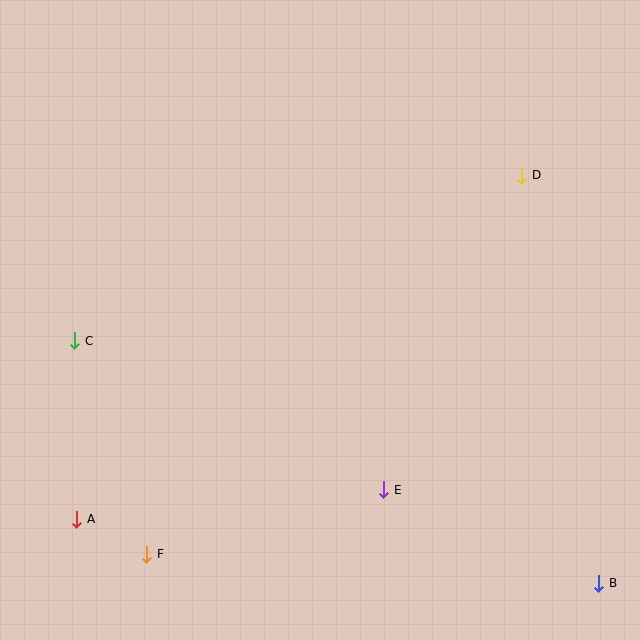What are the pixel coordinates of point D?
Point D is at (522, 175).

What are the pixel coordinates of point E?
Point E is at (384, 490).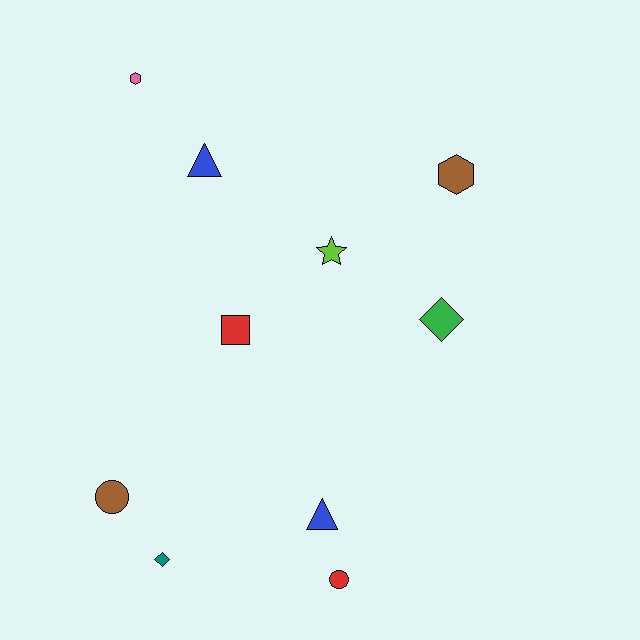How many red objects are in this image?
There are 2 red objects.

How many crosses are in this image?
There are no crosses.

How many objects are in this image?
There are 10 objects.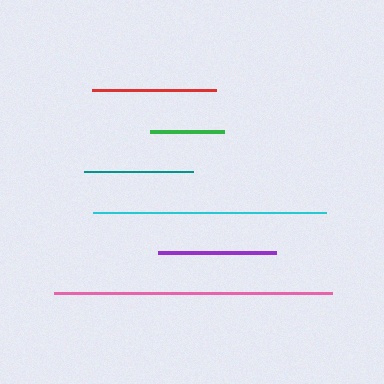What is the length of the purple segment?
The purple segment is approximately 118 pixels long.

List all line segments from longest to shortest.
From longest to shortest: pink, cyan, red, purple, teal, green.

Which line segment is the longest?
The pink line is the longest at approximately 278 pixels.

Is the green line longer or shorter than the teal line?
The teal line is longer than the green line.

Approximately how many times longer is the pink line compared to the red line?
The pink line is approximately 2.2 times the length of the red line.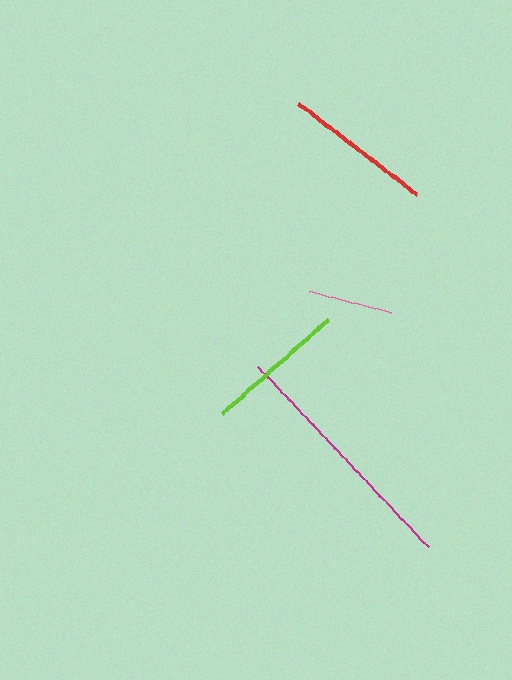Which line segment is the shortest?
The pink line is the shortest at approximately 85 pixels.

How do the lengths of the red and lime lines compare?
The red and lime lines are approximately the same length.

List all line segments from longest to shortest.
From longest to shortest: magenta, red, lime, pink.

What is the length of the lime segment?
The lime segment is approximately 141 pixels long.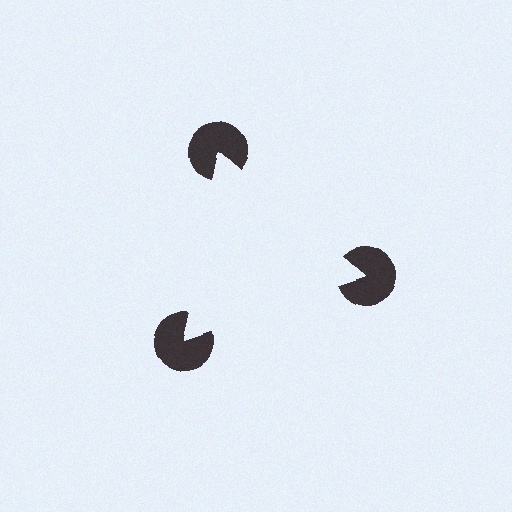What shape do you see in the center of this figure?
An illusory triangle — its edges are inferred from the aligned wedge cuts in the pac-man discs, not physically drawn.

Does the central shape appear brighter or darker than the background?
It typically appears slightly brighter than the background, even though no actual brightness change is drawn.